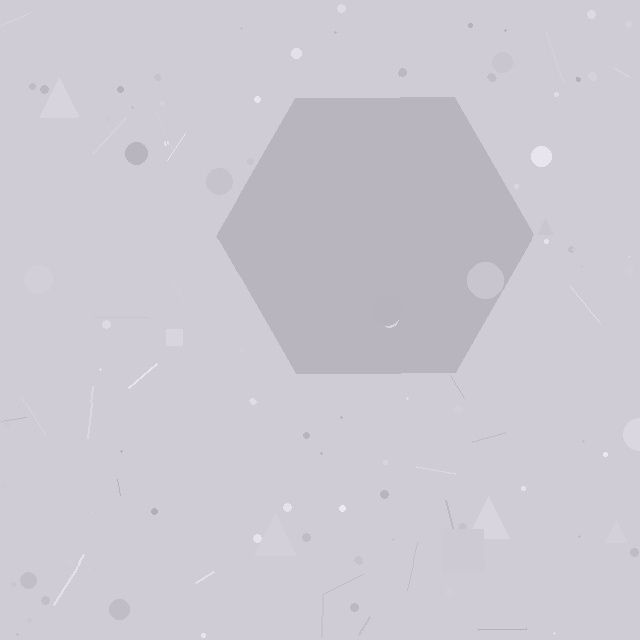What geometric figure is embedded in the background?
A hexagon is embedded in the background.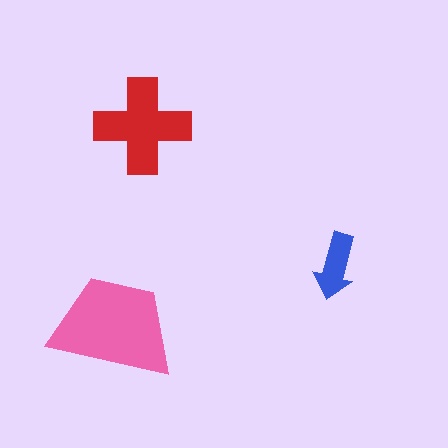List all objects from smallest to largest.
The blue arrow, the red cross, the pink trapezoid.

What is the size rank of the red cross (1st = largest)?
2nd.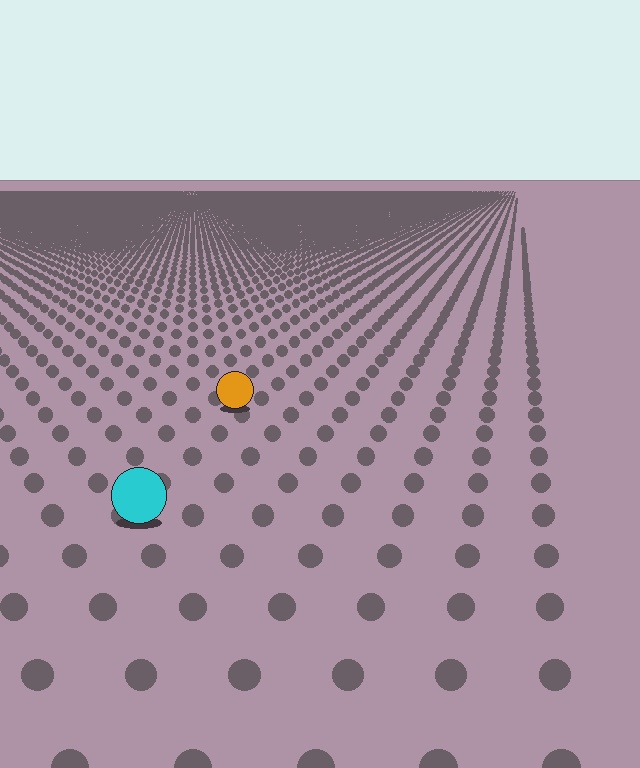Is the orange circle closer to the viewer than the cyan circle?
No. The cyan circle is closer — you can tell from the texture gradient: the ground texture is coarser near it.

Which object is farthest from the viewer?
The orange circle is farthest from the viewer. It appears smaller and the ground texture around it is denser.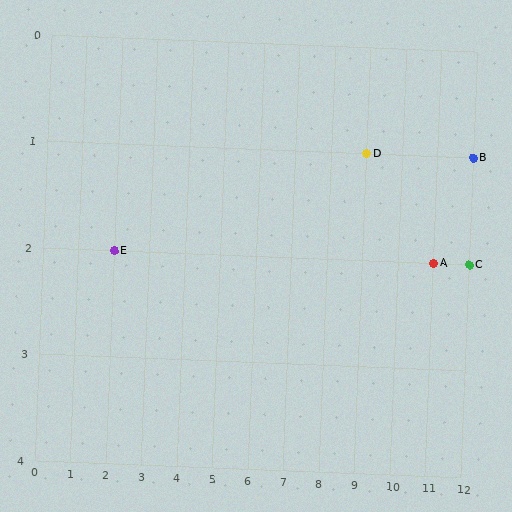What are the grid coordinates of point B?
Point B is at grid coordinates (12, 1).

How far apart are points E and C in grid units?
Points E and C are 10 columns apart.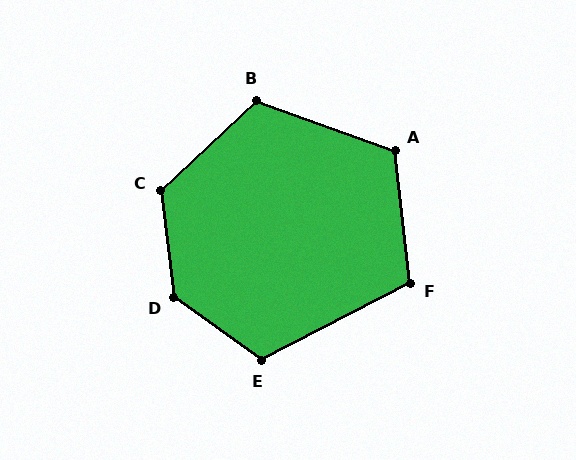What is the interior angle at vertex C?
Approximately 127 degrees (obtuse).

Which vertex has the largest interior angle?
D, at approximately 132 degrees.